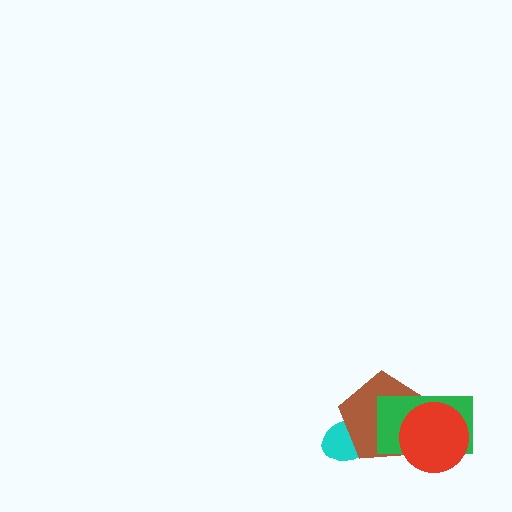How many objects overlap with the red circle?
2 objects overlap with the red circle.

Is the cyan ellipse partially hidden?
Yes, it is partially covered by another shape.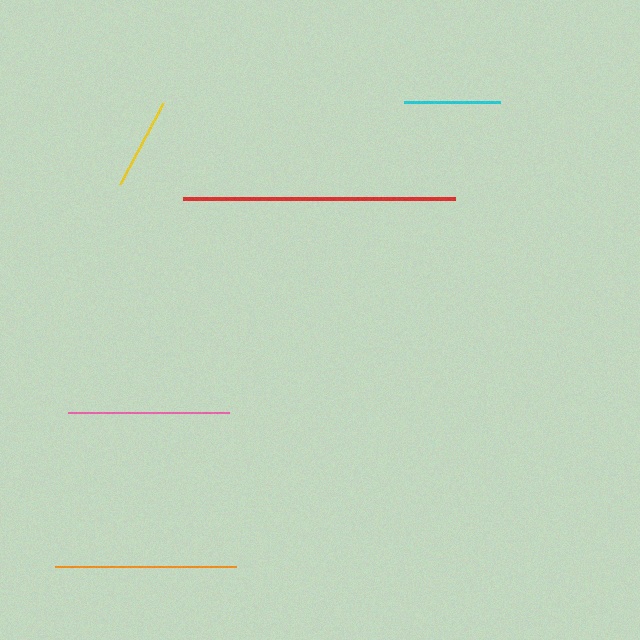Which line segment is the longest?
The red line is the longest at approximately 272 pixels.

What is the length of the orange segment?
The orange segment is approximately 181 pixels long.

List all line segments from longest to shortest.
From longest to shortest: red, orange, pink, cyan, yellow.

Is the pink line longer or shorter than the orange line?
The orange line is longer than the pink line.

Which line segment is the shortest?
The yellow line is the shortest at approximately 92 pixels.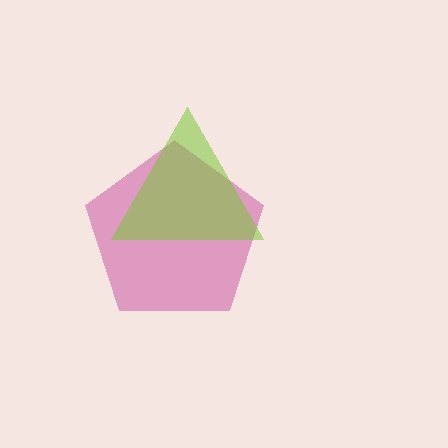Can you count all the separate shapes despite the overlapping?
Yes, there are 2 separate shapes.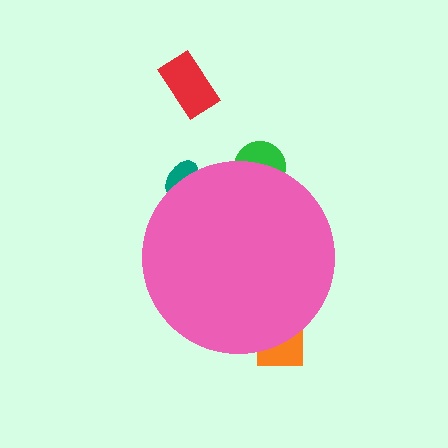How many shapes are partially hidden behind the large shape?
3 shapes are partially hidden.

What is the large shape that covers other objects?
A pink circle.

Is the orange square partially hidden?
Yes, the orange square is partially hidden behind the pink circle.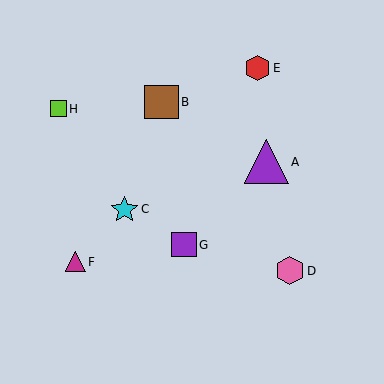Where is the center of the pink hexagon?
The center of the pink hexagon is at (290, 271).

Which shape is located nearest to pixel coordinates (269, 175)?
The purple triangle (labeled A) at (267, 162) is nearest to that location.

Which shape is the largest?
The purple triangle (labeled A) is the largest.